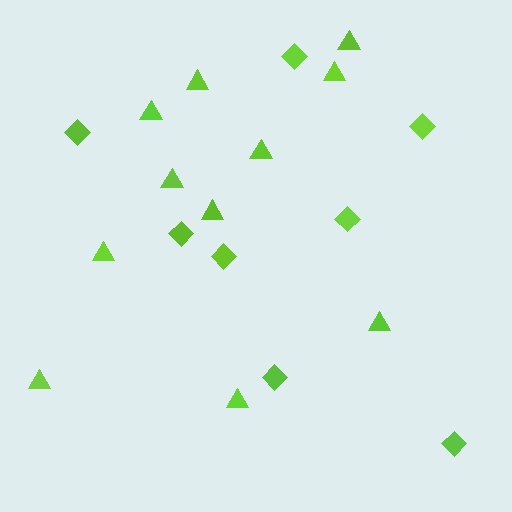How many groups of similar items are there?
There are 2 groups: one group of diamonds (8) and one group of triangles (11).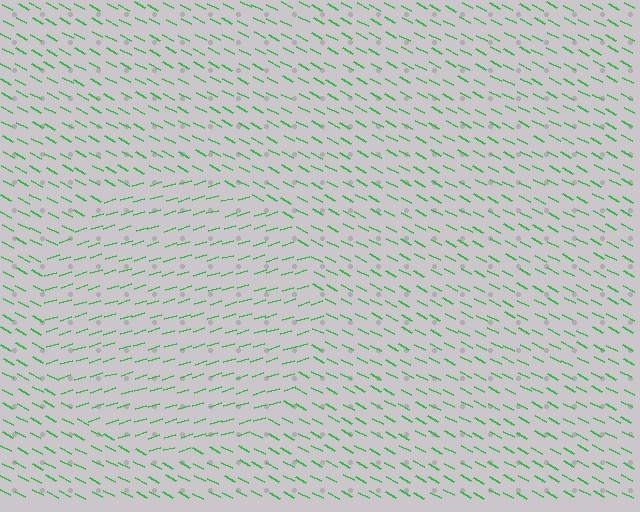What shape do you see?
I see a circle.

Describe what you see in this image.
The image is filled with small green line segments. A circle region in the image has lines oriented differently from the surrounding lines, creating a visible texture boundary.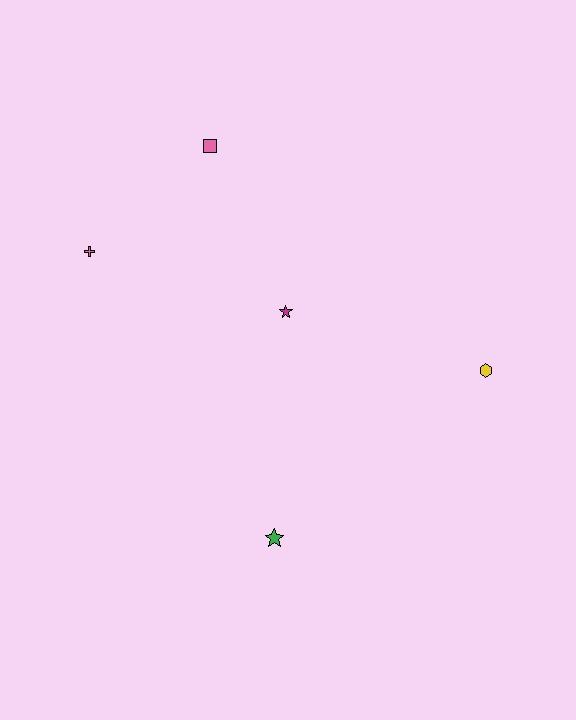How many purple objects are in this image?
There are no purple objects.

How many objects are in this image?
There are 5 objects.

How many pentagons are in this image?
There are no pentagons.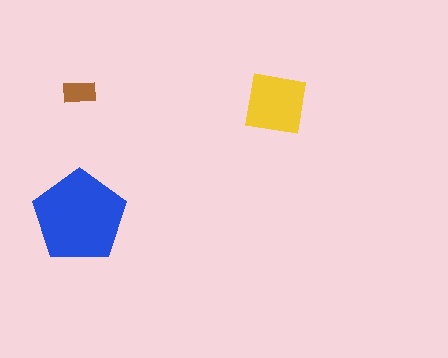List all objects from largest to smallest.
The blue pentagon, the yellow square, the brown rectangle.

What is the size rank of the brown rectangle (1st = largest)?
3rd.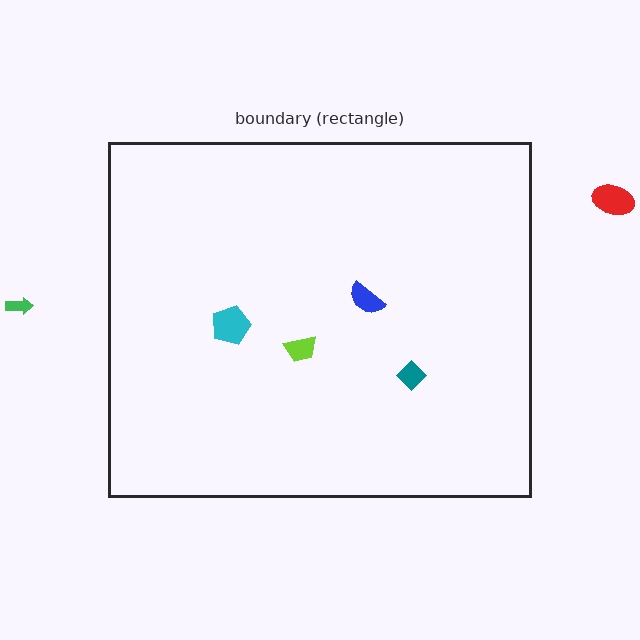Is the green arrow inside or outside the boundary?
Outside.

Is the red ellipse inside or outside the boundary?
Outside.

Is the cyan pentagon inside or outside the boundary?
Inside.